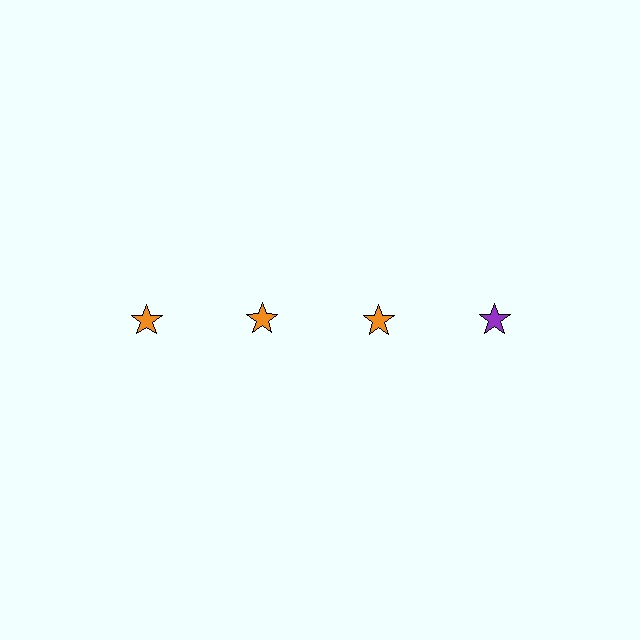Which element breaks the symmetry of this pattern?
The purple star in the top row, second from right column breaks the symmetry. All other shapes are orange stars.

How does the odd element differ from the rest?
It has a different color: purple instead of orange.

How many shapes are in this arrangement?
There are 4 shapes arranged in a grid pattern.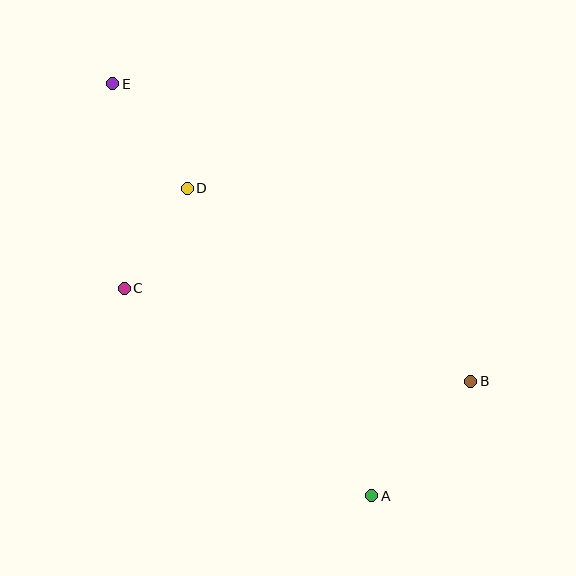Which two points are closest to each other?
Points C and D are closest to each other.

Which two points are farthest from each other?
Points A and E are farthest from each other.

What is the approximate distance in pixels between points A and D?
The distance between A and D is approximately 358 pixels.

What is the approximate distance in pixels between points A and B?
The distance between A and B is approximately 151 pixels.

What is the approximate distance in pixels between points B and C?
The distance between B and C is approximately 359 pixels.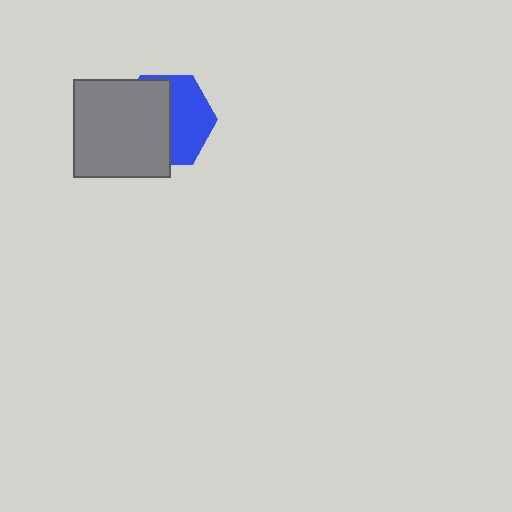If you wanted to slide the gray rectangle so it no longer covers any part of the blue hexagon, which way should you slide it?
Slide it left — that is the most direct way to separate the two shapes.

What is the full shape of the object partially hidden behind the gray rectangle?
The partially hidden object is a blue hexagon.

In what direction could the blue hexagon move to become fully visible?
The blue hexagon could move right. That would shift it out from behind the gray rectangle entirely.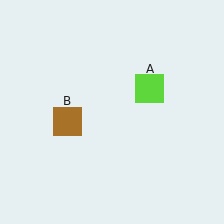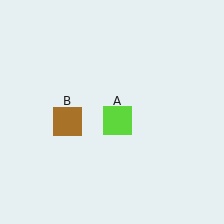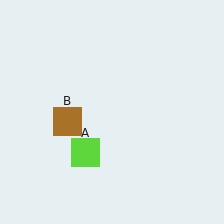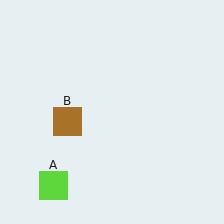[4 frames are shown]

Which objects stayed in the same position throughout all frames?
Brown square (object B) remained stationary.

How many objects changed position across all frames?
1 object changed position: lime square (object A).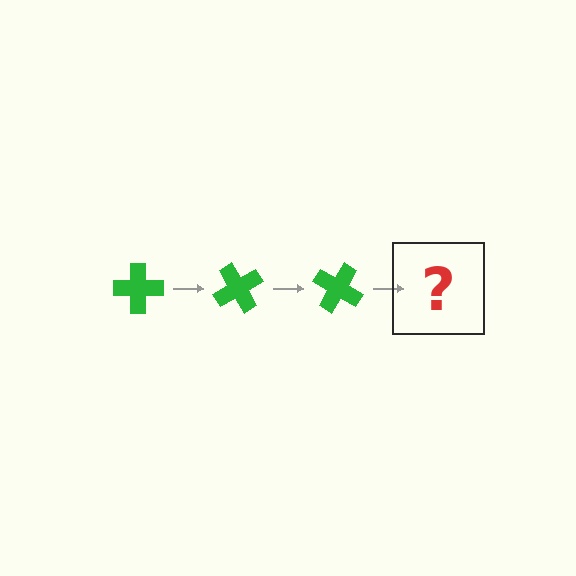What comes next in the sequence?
The next element should be a green cross rotated 180 degrees.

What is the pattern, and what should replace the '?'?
The pattern is that the cross rotates 60 degrees each step. The '?' should be a green cross rotated 180 degrees.